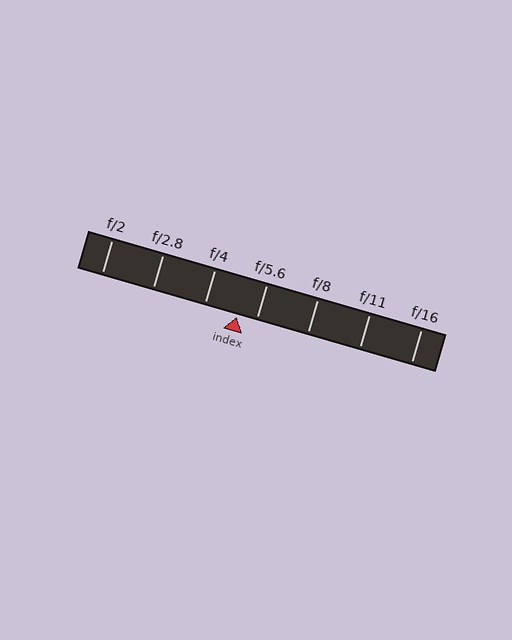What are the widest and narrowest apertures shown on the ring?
The widest aperture shown is f/2 and the narrowest is f/16.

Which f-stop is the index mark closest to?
The index mark is closest to f/5.6.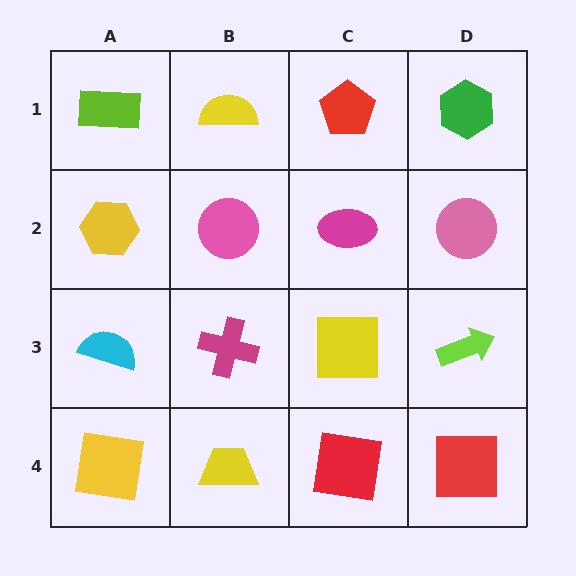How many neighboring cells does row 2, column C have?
4.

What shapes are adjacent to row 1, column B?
A pink circle (row 2, column B), a lime rectangle (row 1, column A), a red pentagon (row 1, column C).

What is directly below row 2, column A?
A cyan semicircle.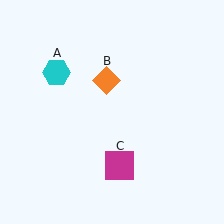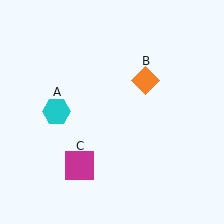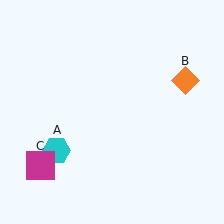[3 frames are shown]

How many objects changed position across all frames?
3 objects changed position: cyan hexagon (object A), orange diamond (object B), magenta square (object C).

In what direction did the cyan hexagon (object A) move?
The cyan hexagon (object A) moved down.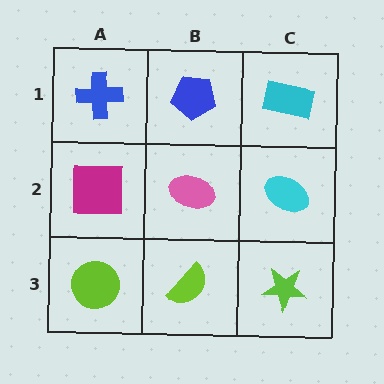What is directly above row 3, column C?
A cyan ellipse.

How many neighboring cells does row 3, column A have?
2.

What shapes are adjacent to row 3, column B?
A pink ellipse (row 2, column B), a lime circle (row 3, column A), a lime star (row 3, column C).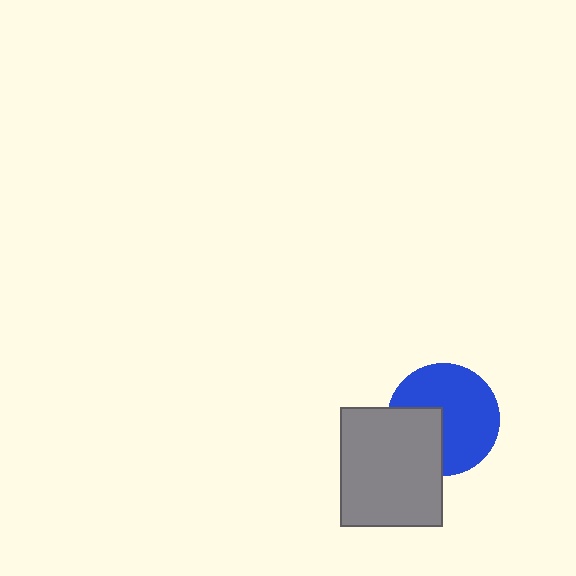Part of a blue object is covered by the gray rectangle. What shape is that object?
It is a circle.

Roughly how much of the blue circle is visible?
Most of it is visible (roughly 68%).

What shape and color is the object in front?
The object in front is a gray rectangle.